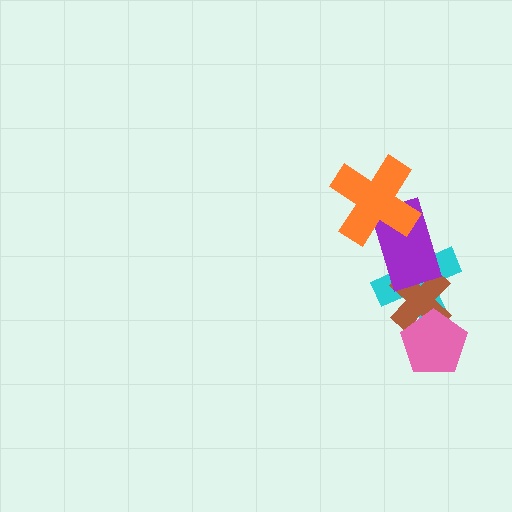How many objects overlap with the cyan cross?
3 objects overlap with the cyan cross.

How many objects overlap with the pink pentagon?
2 objects overlap with the pink pentagon.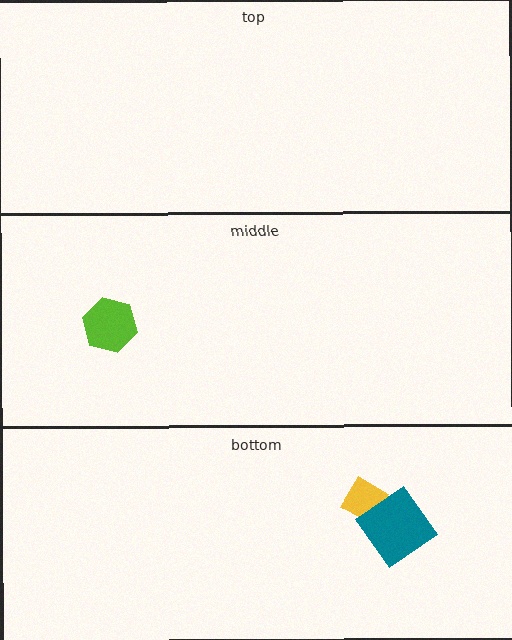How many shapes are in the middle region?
1.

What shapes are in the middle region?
The lime hexagon.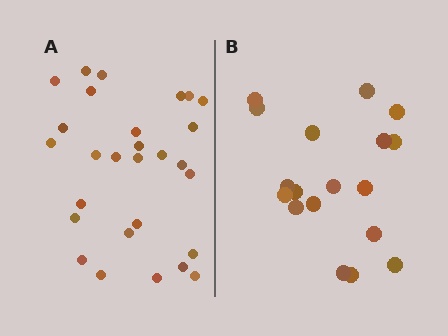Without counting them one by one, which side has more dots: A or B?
Region A (the left region) has more dots.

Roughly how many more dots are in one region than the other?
Region A has roughly 10 or so more dots than region B.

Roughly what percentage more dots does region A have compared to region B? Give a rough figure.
About 55% more.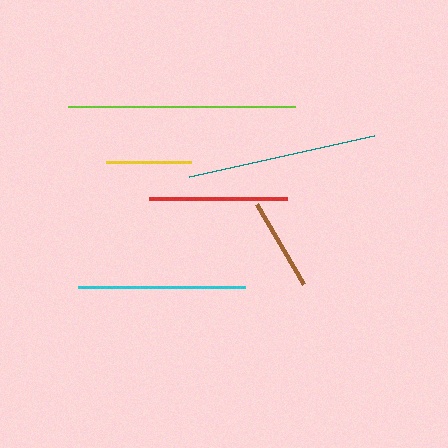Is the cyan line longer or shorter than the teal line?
The teal line is longer than the cyan line.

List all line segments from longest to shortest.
From longest to shortest: lime, teal, cyan, red, brown, yellow.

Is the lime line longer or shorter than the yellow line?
The lime line is longer than the yellow line.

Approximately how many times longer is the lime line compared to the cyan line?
The lime line is approximately 1.4 times the length of the cyan line.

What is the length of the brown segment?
The brown segment is approximately 93 pixels long.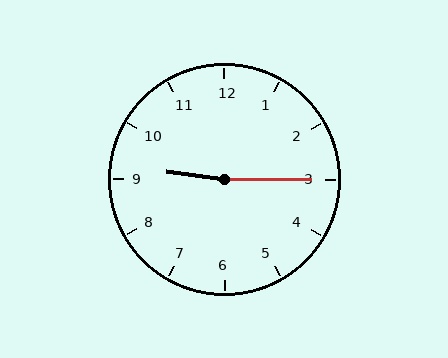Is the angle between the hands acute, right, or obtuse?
It is obtuse.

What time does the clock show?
9:15.